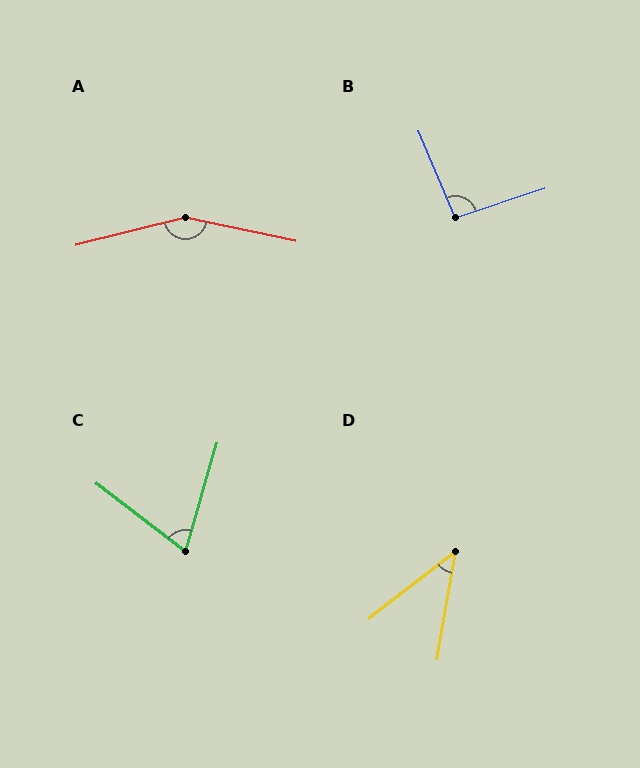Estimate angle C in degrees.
Approximately 68 degrees.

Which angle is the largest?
A, at approximately 154 degrees.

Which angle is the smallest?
D, at approximately 43 degrees.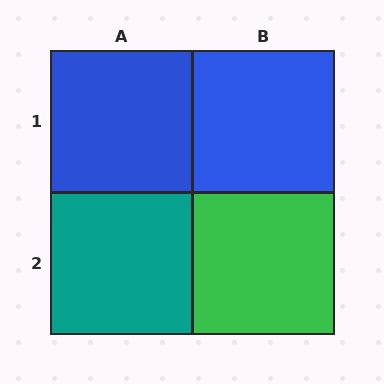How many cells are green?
1 cell is green.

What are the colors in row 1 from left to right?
Blue, blue.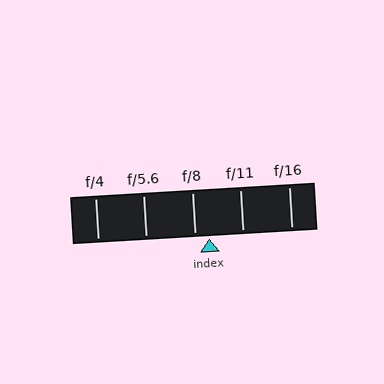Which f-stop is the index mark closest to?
The index mark is closest to f/8.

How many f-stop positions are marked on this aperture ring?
There are 5 f-stop positions marked.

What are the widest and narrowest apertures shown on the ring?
The widest aperture shown is f/4 and the narrowest is f/16.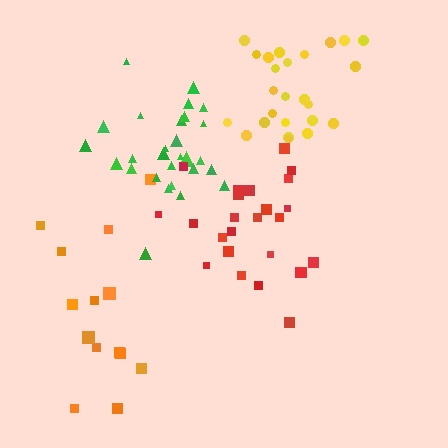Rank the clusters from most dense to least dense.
green, yellow, red, orange.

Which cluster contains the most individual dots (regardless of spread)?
Green (29).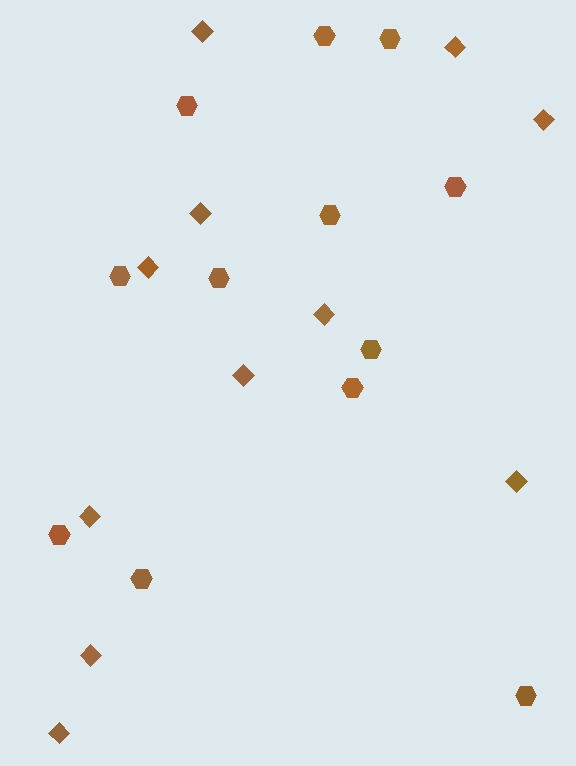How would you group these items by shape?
There are 2 groups: one group of diamonds (11) and one group of hexagons (12).